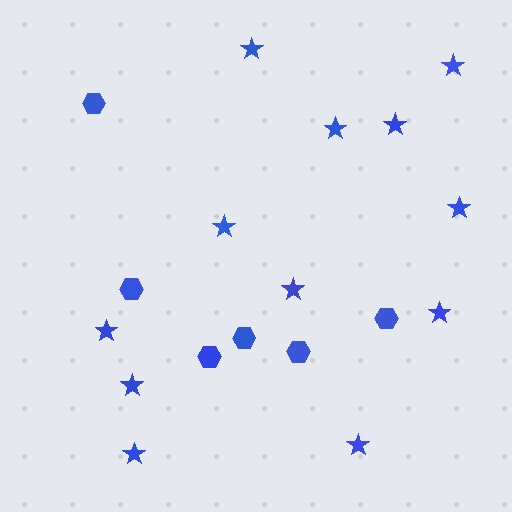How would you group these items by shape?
There are 2 groups: one group of hexagons (6) and one group of stars (12).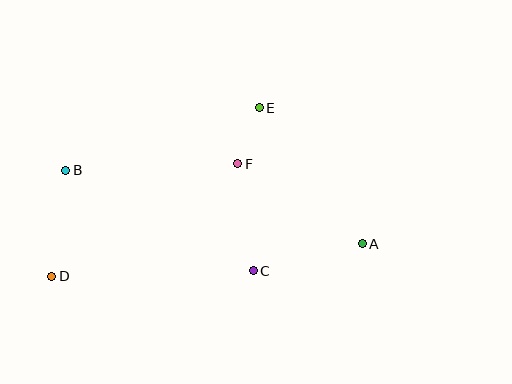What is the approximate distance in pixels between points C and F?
The distance between C and F is approximately 108 pixels.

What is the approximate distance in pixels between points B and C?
The distance between B and C is approximately 213 pixels.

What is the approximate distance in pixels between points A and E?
The distance between A and E is approximately 171 pixels.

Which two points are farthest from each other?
Points A and D are farthest from each other.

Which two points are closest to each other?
Points E and F are closest to each other.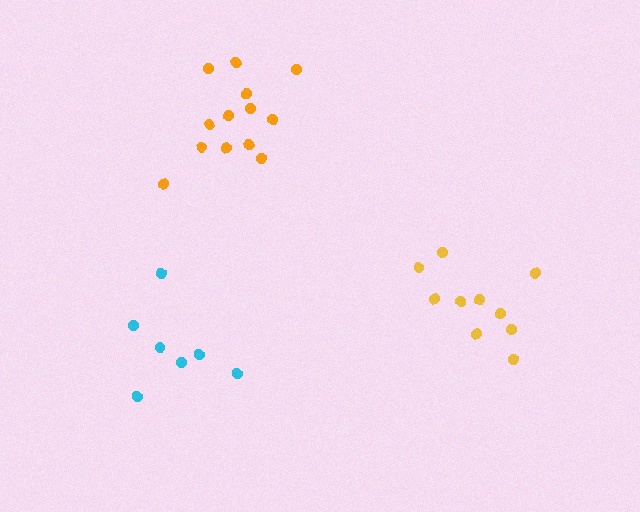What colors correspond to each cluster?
The clusters are colored: cyan, orange, yellow.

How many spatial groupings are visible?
There are 3 spatial groupings.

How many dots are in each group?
Group 1: 7 dots, Group 2: 13 dots, Group 3: 10 dots (30 total).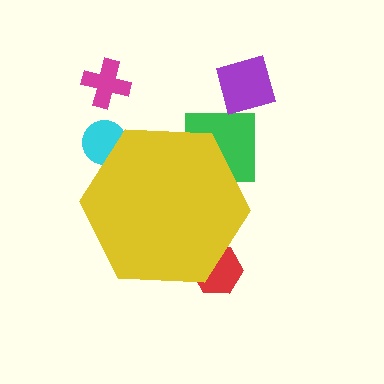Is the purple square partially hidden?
No, the purple square is fully visible.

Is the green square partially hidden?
Yes, the green square is partially hidden behind the yellow hexagon.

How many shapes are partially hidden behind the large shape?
3 shapes are partially hidden.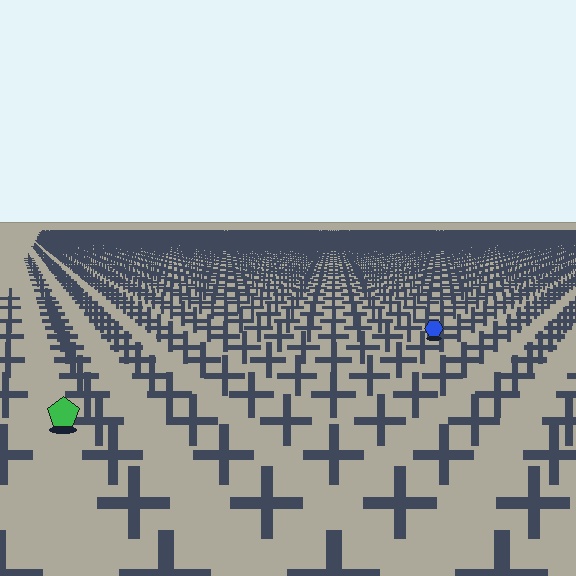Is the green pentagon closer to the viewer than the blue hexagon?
Yes. The green pentagon is closer — you can tell from the texture gradient: the ground texture is coarser near it.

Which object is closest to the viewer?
The green pentagon is closest. The texture marks near it are larger and more spread out.